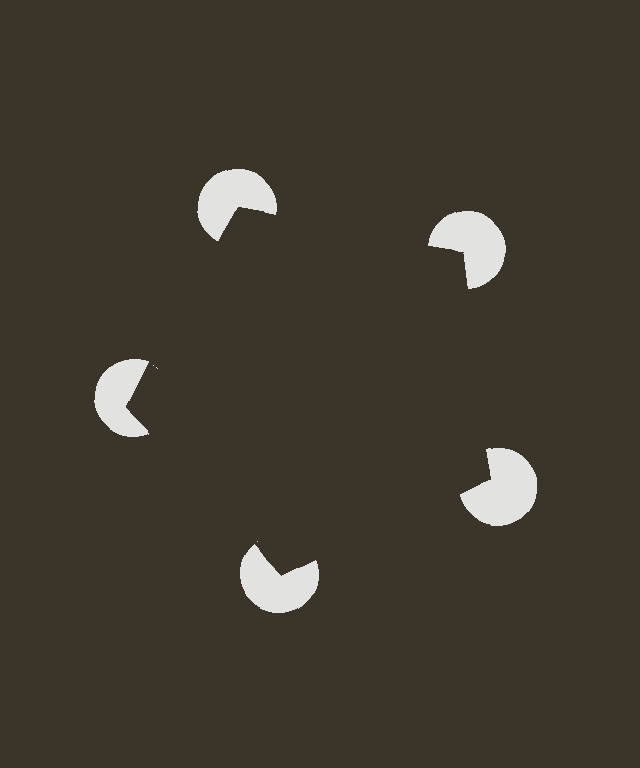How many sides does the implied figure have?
5 sides.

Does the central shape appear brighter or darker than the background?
It typically appears slightly darker than the background, even though no actual brightness change is drawn.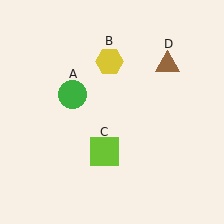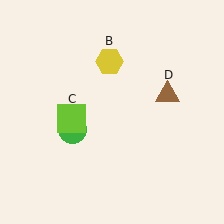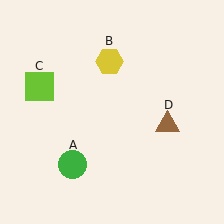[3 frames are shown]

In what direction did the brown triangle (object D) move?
The brown triangle (object D) moved down.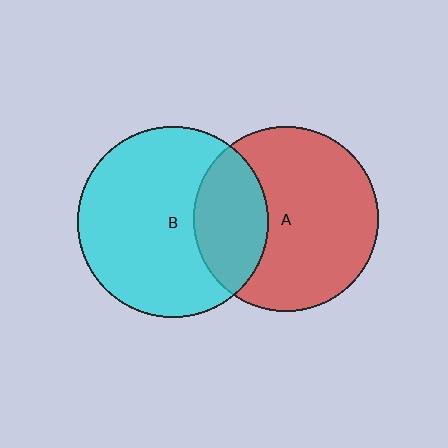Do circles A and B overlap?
Yes.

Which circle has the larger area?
Circle B (cyan).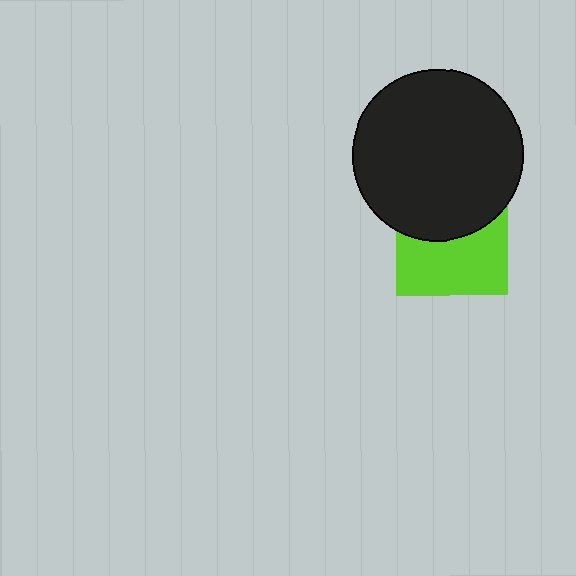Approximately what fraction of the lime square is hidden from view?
Roughly 45% of the lime square is hidden behind the black circle.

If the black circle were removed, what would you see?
You would see the complete lime square.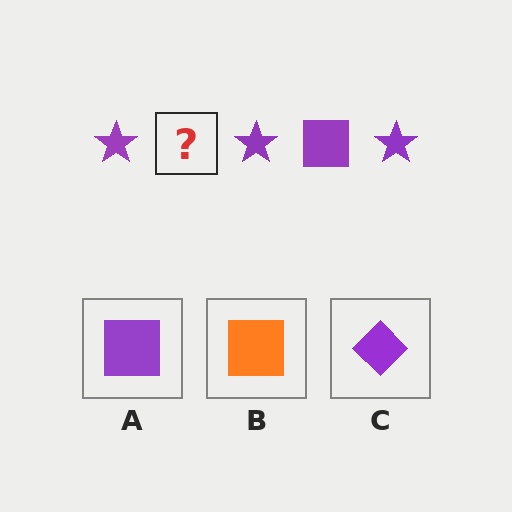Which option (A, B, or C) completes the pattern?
A.